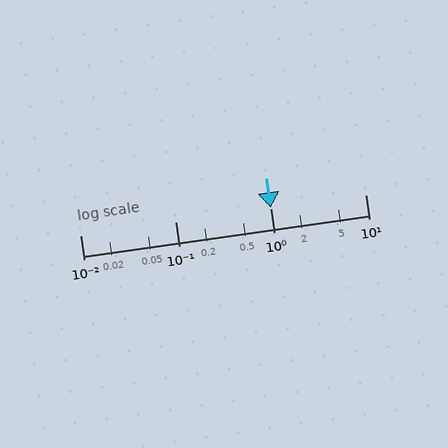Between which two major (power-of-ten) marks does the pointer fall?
The pointer is between 1 and 10.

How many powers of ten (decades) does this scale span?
The scale spans 3 decades, from 0.01 to 10.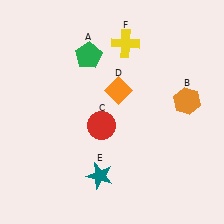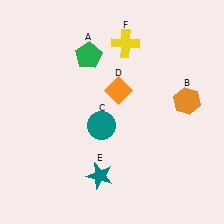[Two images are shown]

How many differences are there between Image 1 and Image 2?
There is 1 difference between the two images.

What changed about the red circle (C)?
In Image 1, C is red. In Image 2, it changed to teal.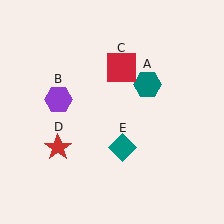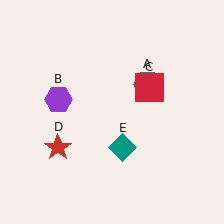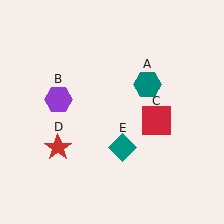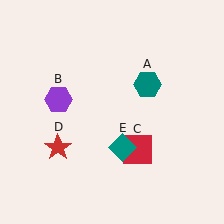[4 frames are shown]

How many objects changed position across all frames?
1 object changed position: red square (object C).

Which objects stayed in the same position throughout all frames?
Teal hexagon (object A) and purple hexagon (object B) and red star (object D) and teal diamond (object E) remained stationary.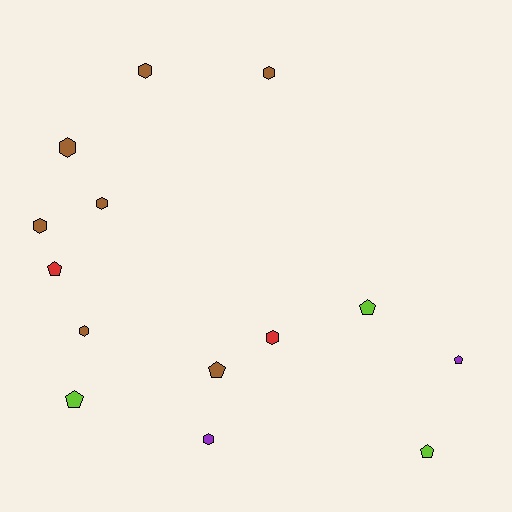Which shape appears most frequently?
Hexagon, with 8 objects.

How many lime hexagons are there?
There are no lime hexagons.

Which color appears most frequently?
Brown, with 7 objects.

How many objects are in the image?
There are 14 objects.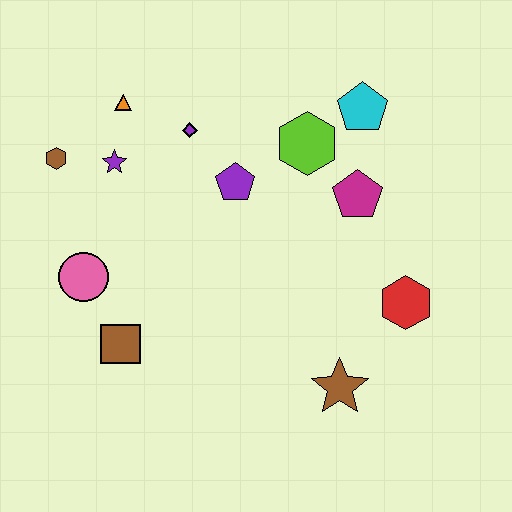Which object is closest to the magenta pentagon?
The lime hexagon is closest to the magenta pentagon.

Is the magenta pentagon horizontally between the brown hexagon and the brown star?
No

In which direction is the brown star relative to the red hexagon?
The brown star is below the red hexagon.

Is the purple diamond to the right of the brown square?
Yes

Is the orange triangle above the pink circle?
Yes